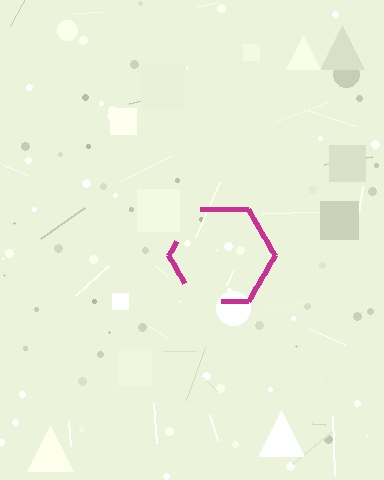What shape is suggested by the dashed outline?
The dashed outline suggests a hexagon.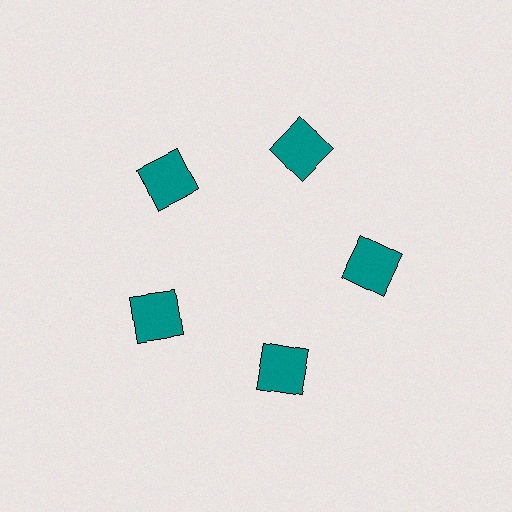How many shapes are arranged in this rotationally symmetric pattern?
There are 5 shapes, arranged in 5 groups of 1.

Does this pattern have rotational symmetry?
Yes, this pattern has 5-fold rotational symmetry. It looks the same after rotating 72 degrees around the center.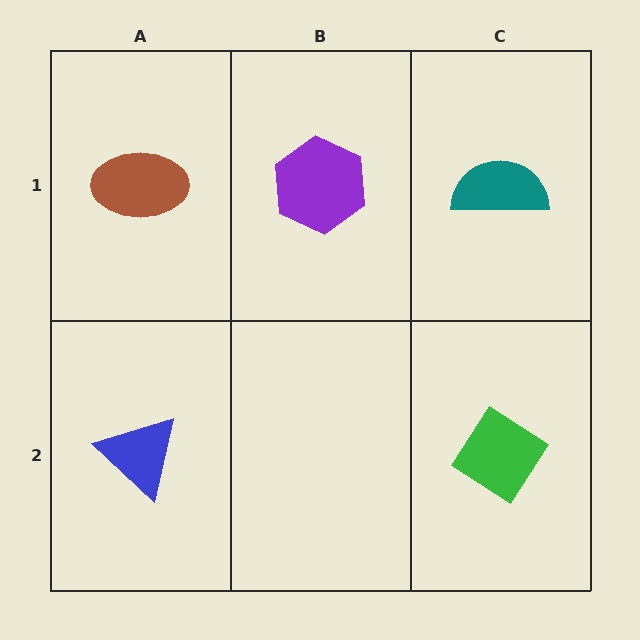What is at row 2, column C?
A green diamond.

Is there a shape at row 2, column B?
No, that cell is empty.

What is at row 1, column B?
A purple hexagon.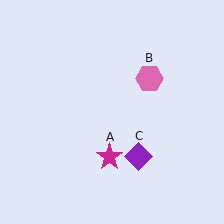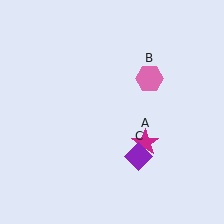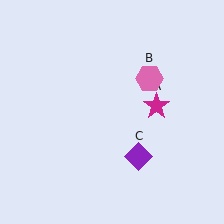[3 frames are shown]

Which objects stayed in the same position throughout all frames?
Pink hexagon (object B) and purple diamond (object C) remained stationary.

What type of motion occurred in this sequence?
The magenta star (object A) rotated counterclockwise around the center of the scene.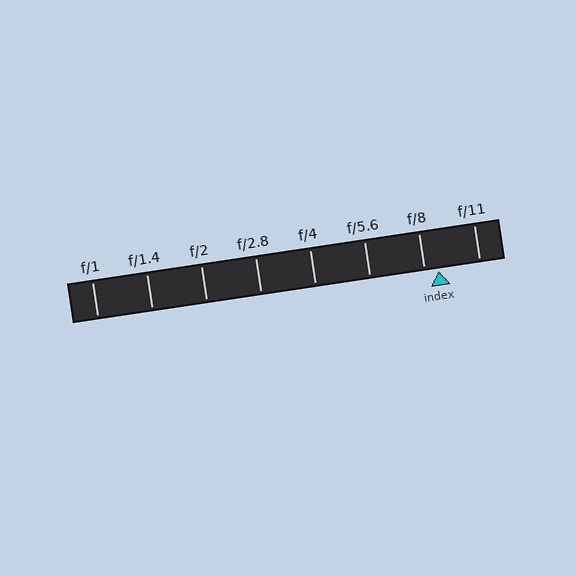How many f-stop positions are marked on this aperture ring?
There are 8 f-stop positions marked.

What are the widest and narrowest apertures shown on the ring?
The widest aperture shown is f/1 and the narrowest is f/11.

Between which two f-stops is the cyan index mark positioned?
The index mark is between f/8 and f/11.